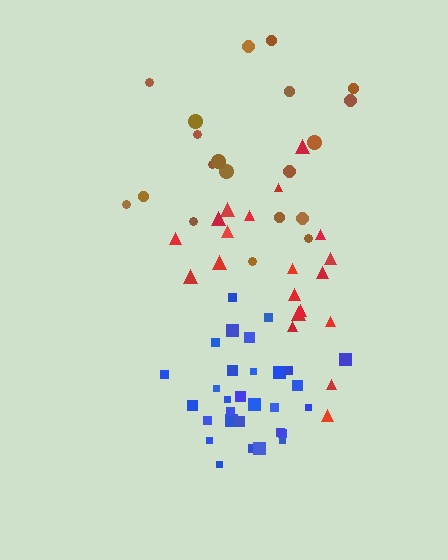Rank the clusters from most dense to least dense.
blue, red, brown.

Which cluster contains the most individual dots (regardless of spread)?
Blue (30).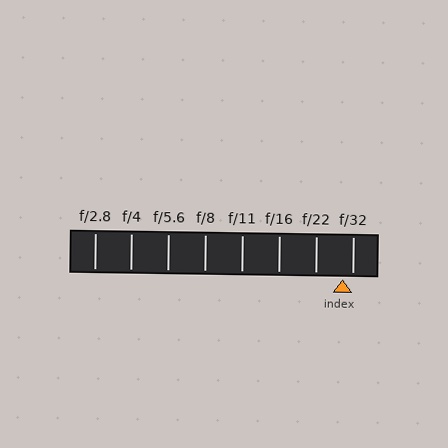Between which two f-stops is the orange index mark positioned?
The index mark is between f/22 and f/32.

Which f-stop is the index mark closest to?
The index mark is closest to f/32.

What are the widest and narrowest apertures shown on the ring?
The widest aperture shown is f/2.8 and the narrowest is f/32.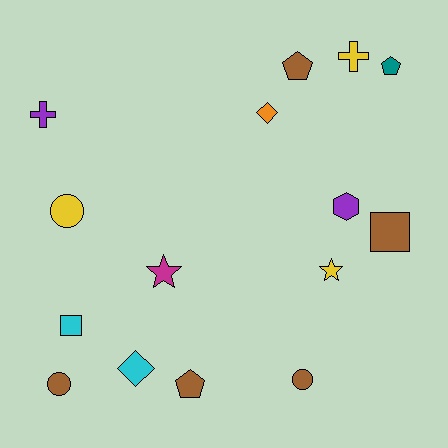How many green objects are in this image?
There are no green objects.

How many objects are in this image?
There are 15 objects.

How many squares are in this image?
There are 2 squares.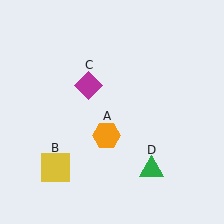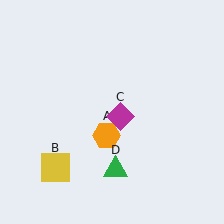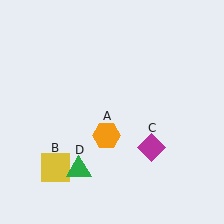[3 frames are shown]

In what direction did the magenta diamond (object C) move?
The magenta diamond (object C) moved down and to the right.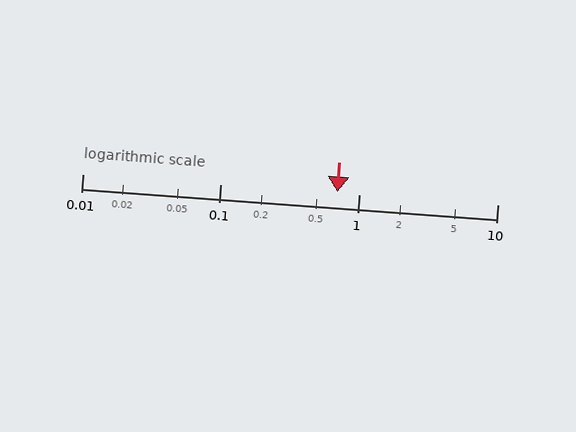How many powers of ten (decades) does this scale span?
The scale spans 3 decades, from 0.01 to 10.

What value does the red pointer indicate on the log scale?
The pointer indicates approximately 0.7.